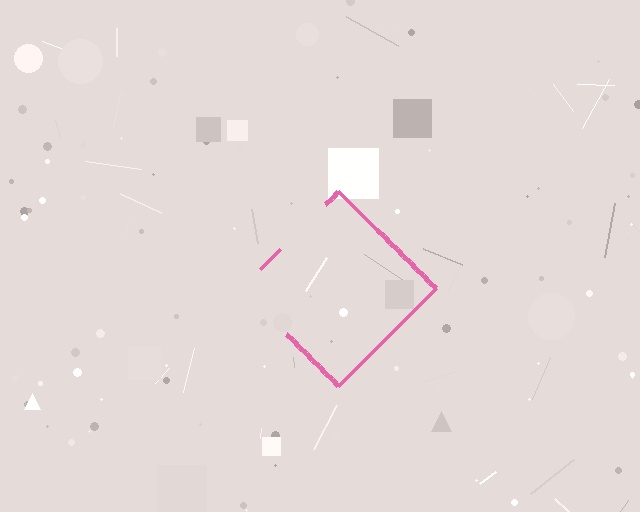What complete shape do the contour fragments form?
The contour fragments form a diamond.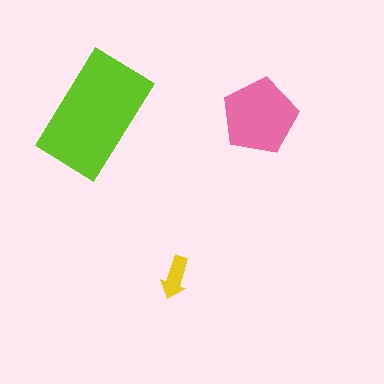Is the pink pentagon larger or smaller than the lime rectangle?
Smaller.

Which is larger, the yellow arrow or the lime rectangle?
The lime rectangle.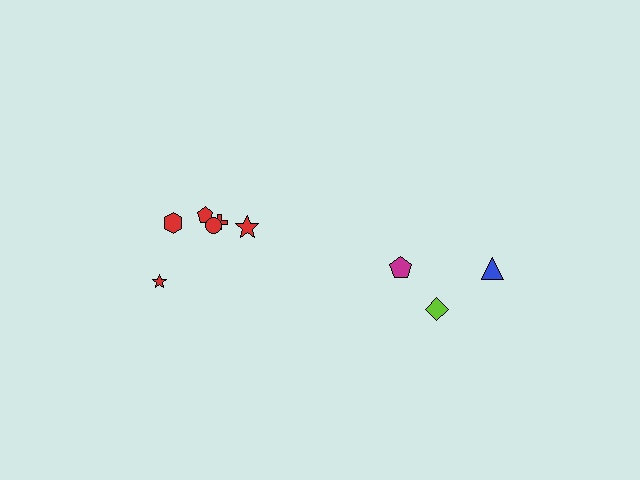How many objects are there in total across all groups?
There are 9 objects.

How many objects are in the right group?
There are 3 objects.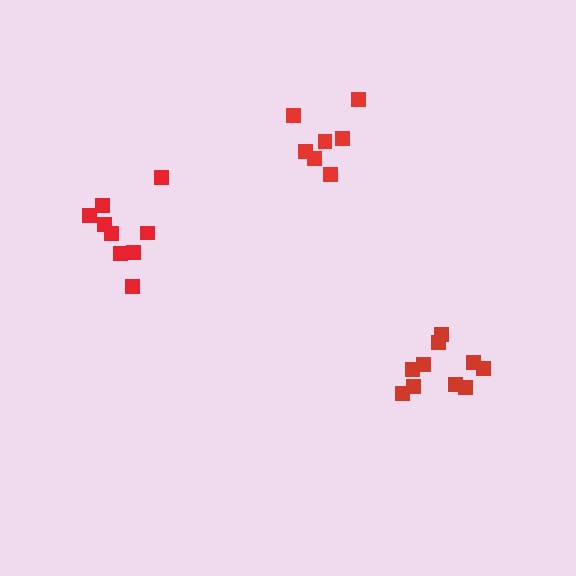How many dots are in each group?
Group 1: 10 dots, Group 2: 9 dots, Group 3: 7 dots (26 total).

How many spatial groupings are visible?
There are 3 spatial groupings.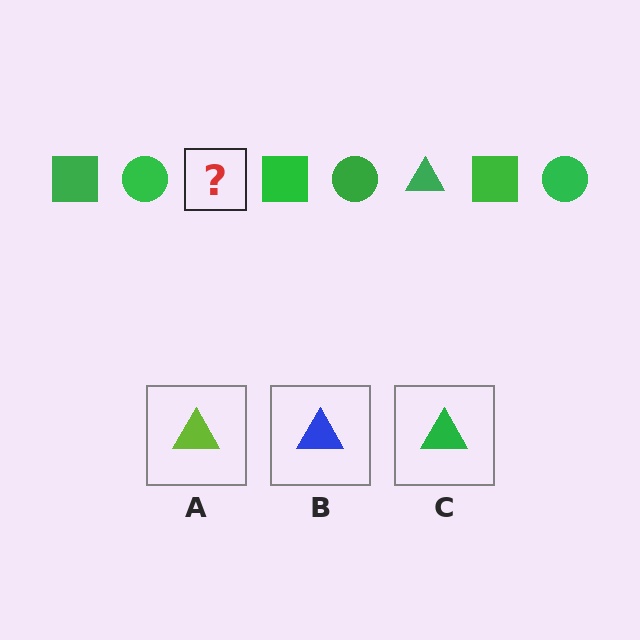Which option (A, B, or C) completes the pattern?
C.